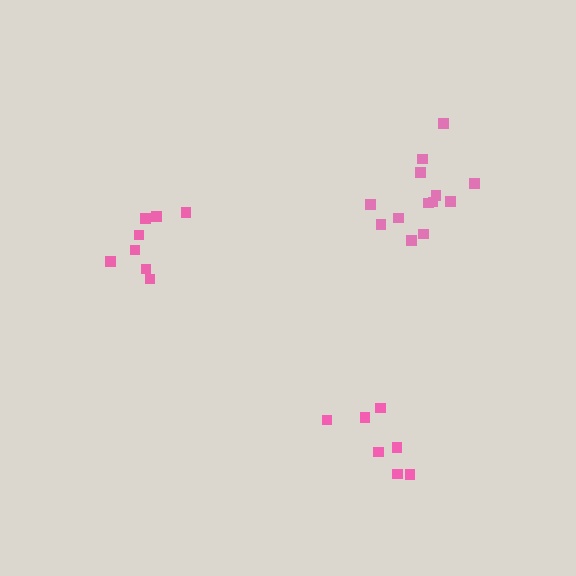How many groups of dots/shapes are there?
There are 3 groups.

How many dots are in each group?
Group 1: 13 dots, Group 2: 7 dots, Group 3: 8 dots (28 total).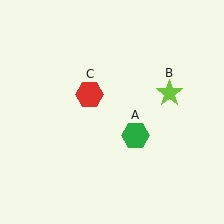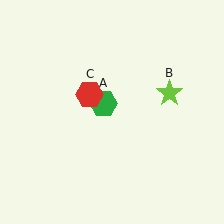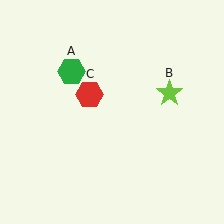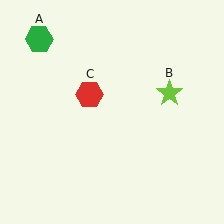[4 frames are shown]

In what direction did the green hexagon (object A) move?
The green hexagon (object A) moved up and to the left.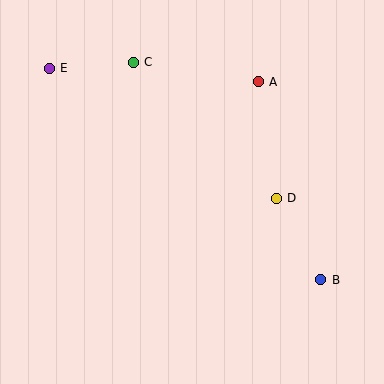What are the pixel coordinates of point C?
Point C is at (133, 62).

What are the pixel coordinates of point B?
Point B is at (321, 280).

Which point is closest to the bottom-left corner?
Point E is closest to the bottom-left corner.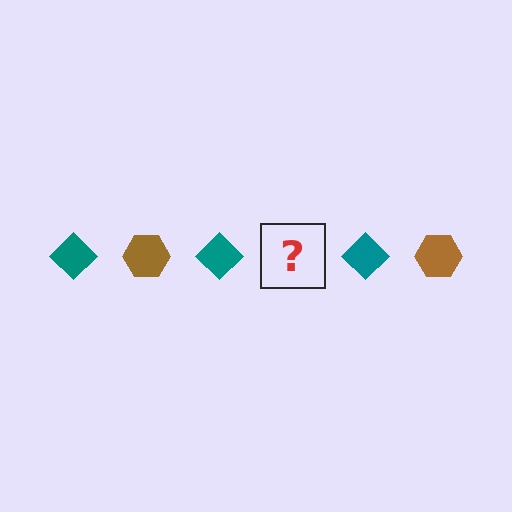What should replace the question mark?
The question mark should be replaced with a brown hexagon.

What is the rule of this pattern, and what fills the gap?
The rule is that the pattern alternates between teal diamond and brown hexagon. The gap should be filled with a brown hexagon.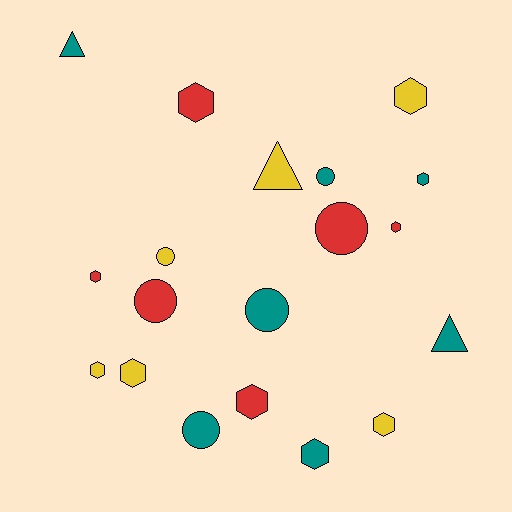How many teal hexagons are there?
There are 2 teal hexagons.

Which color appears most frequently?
Teal, with 7 objects.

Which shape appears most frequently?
Hexagon, with 10 objects.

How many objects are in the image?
There are 19 objects.